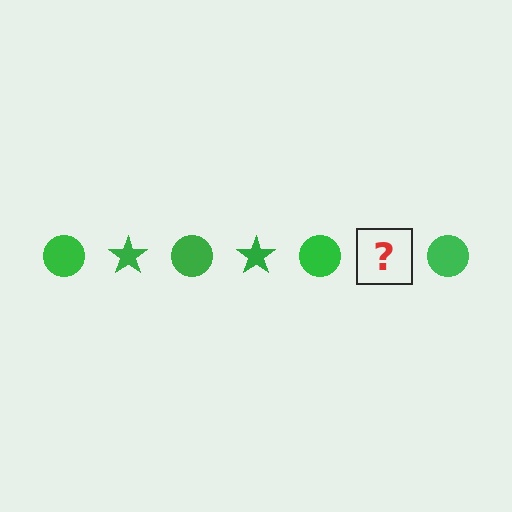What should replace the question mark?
The question mark should be replaced with a green star.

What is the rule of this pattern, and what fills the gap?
The rule is that the pattern cycles through circle, star shapes in green. The gap should be filled with a green star.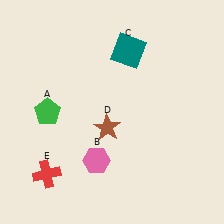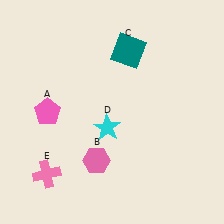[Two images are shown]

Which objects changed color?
A changed from green to pink. D changed from brown to cyan. E changed from red to pink.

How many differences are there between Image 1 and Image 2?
There are 3 differences between the two images.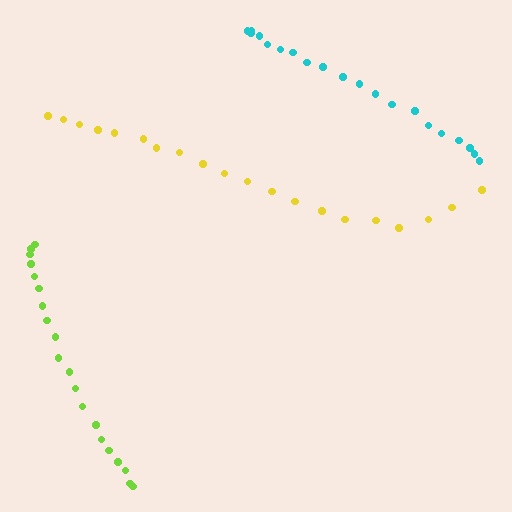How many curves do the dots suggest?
There are 3 distinct paths.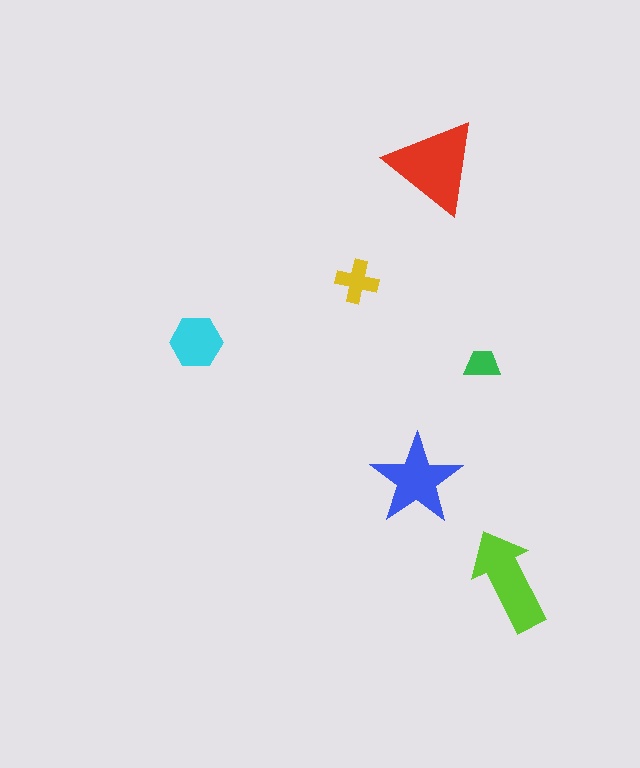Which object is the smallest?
The green trapezoid.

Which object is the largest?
The red triangle.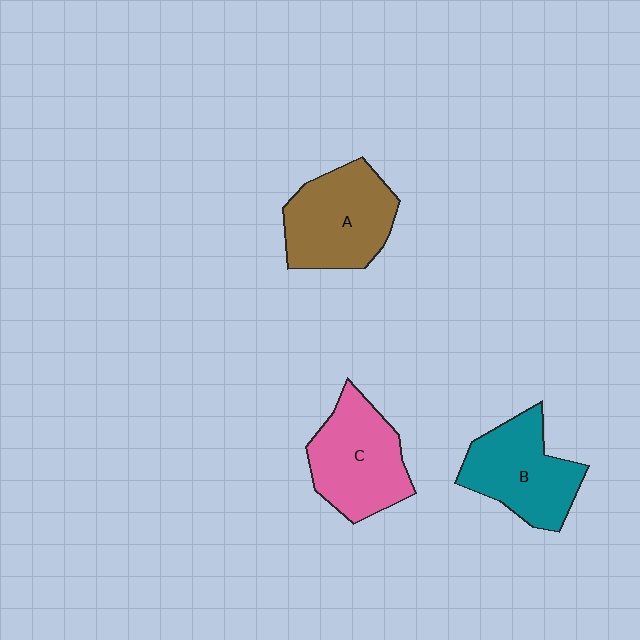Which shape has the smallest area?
Shape B (teal).